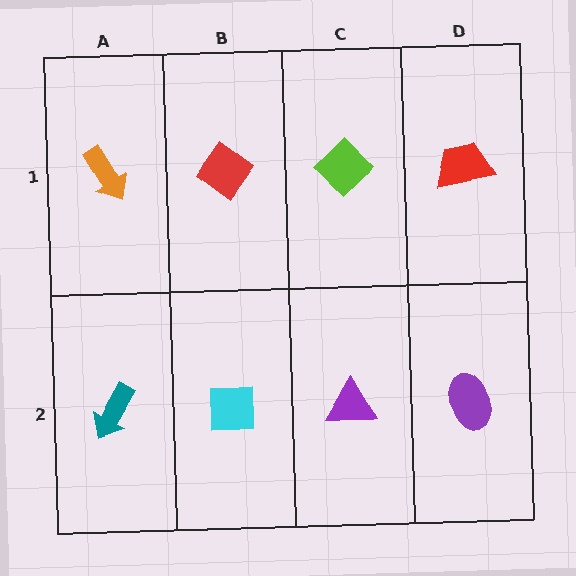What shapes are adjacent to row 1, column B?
A cyan square (row 2, column B), an orange arrow (row 1, column A), a lime diamond (row 1, column C).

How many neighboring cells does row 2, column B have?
3.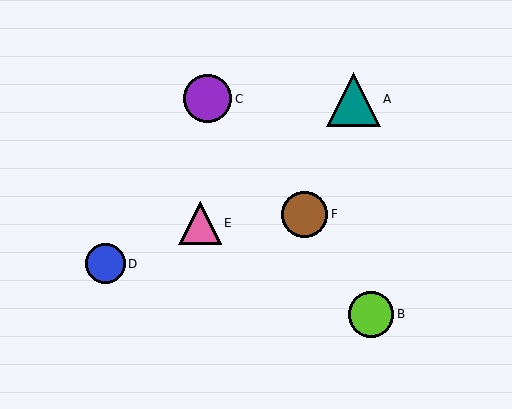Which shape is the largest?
The teal triangle (labeled A) is the largest.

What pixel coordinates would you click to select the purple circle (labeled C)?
Click at (208, 99) to select the purple circle C.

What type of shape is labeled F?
Shape F is a brown circle.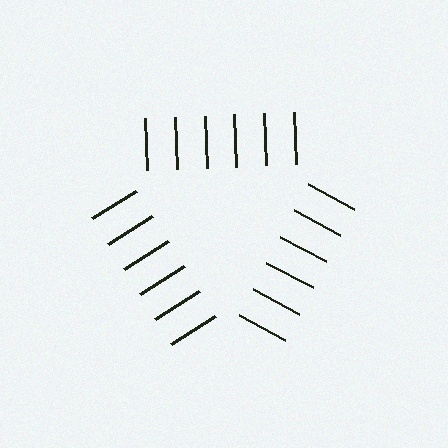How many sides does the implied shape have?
3 sides — the line-ends trace a triangle.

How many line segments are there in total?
18 — 6 along each of the 3 edges.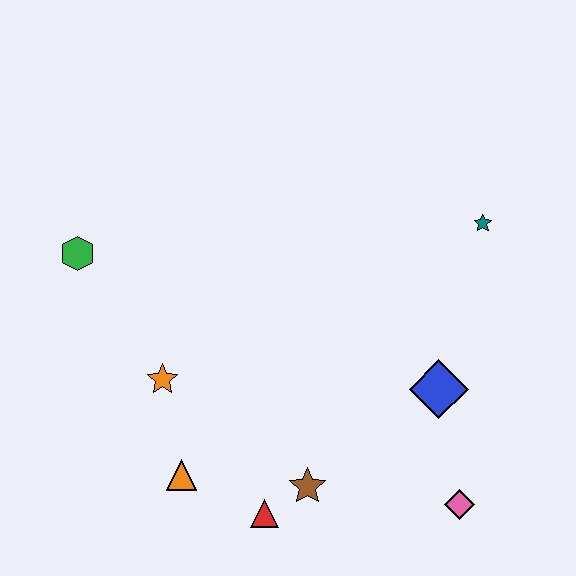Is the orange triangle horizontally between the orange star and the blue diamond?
Yes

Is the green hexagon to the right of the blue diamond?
No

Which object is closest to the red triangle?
The brown star is closest to the red triangle.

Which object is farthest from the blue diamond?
The green hexagon is farthest from the blue diamond.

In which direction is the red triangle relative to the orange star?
The red triangle is below the orange star.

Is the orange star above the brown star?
Yes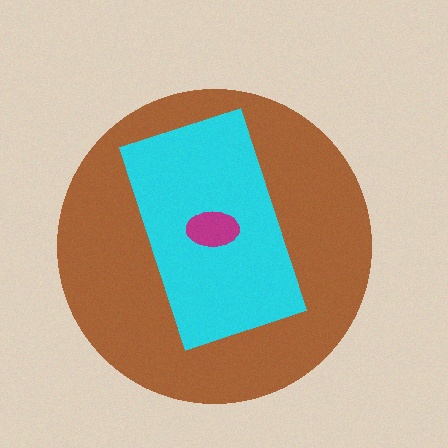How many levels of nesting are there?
3.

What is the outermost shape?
The brown circle.